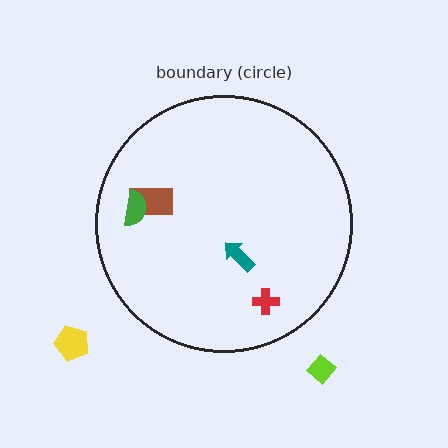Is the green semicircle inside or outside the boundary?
Inside.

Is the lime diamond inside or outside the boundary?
Outside.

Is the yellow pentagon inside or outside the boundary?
Outside.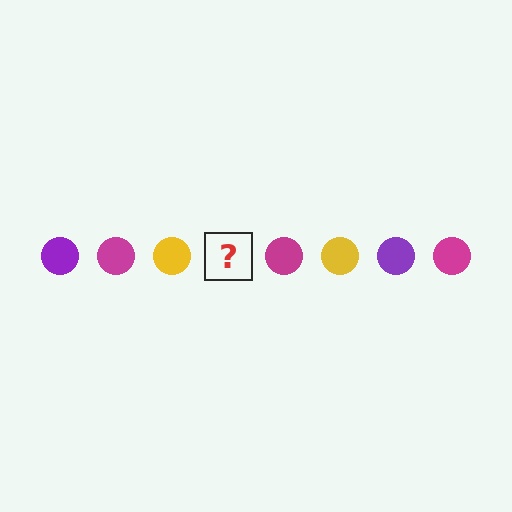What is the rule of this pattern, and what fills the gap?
The rule is that the pattern cycles through purple, magenta, yellow circles. The gap should be filled with a purple circle.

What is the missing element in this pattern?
The missing element is a purple circle.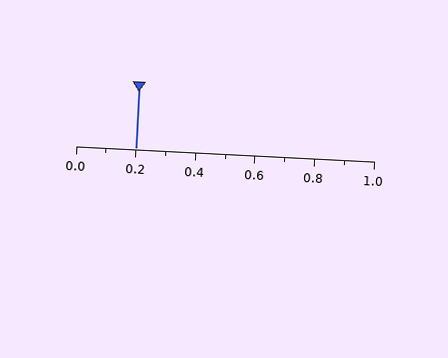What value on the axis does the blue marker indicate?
The marker indicates approximately 0.2.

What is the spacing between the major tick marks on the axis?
The major ticks are spaced 0.2 apart.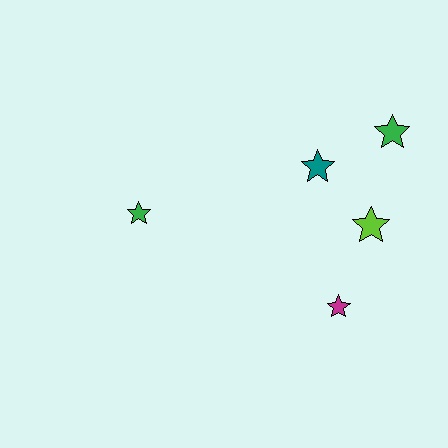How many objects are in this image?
There are 5 objects.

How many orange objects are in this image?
There are no orange objects.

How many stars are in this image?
There are 5 stars.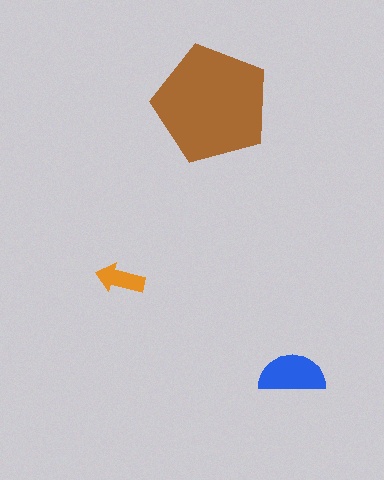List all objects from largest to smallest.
The brown pentagon, the blue semicircle, the orange arrow.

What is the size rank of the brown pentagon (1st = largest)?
1st.